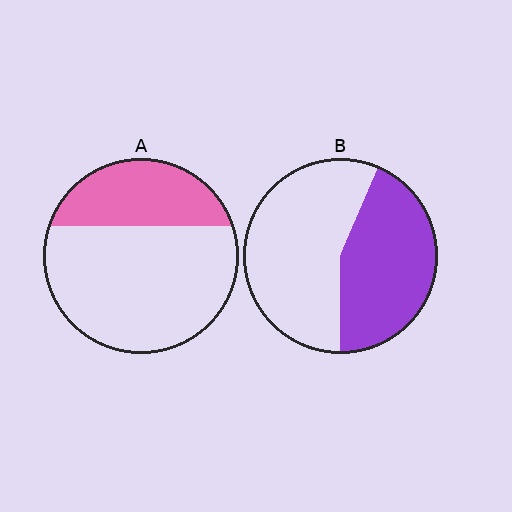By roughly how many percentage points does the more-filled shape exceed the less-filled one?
By roughly 15 percentage points (B over A).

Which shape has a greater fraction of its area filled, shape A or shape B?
Shape B.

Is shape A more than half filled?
No.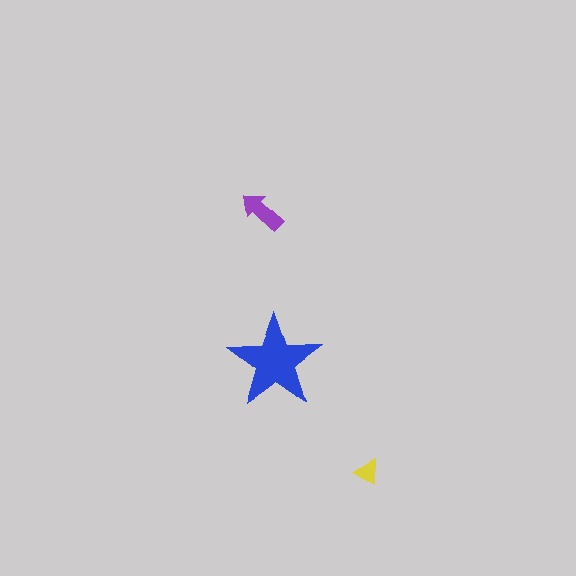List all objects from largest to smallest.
The blue star, the purple arrow, the yellow triangle.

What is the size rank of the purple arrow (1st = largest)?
2nd.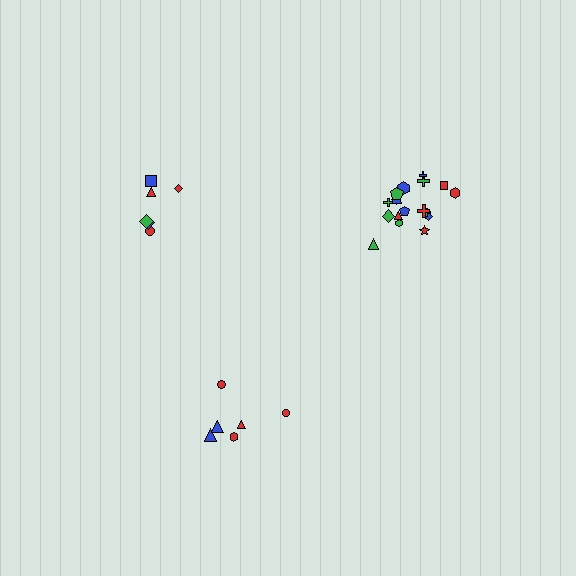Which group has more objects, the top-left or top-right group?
The top-right group.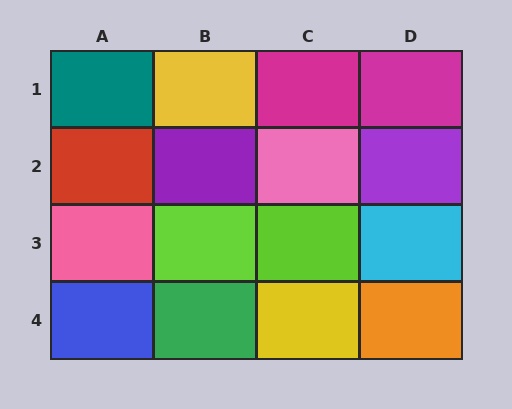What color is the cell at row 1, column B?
Yellow.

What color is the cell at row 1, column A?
Teal.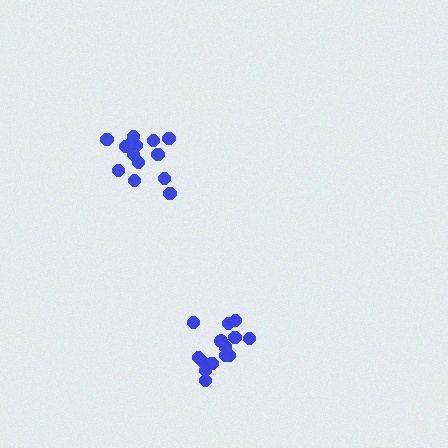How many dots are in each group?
Group 1: 14 dots, Group 2: 14 dots (28 total).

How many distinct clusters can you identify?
There are 2 distinct clusters.